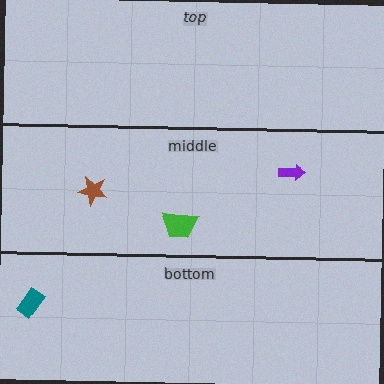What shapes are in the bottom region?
The teal rectangle.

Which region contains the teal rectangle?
The bottom region.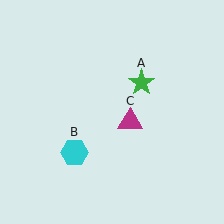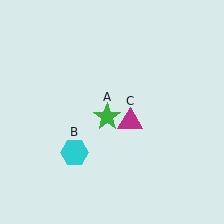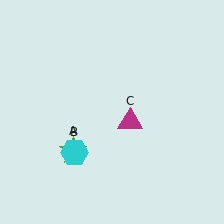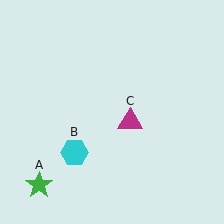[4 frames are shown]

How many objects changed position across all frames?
1 object changed position: green star (object A).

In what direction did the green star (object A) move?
The green star (object A) moved down and to the left.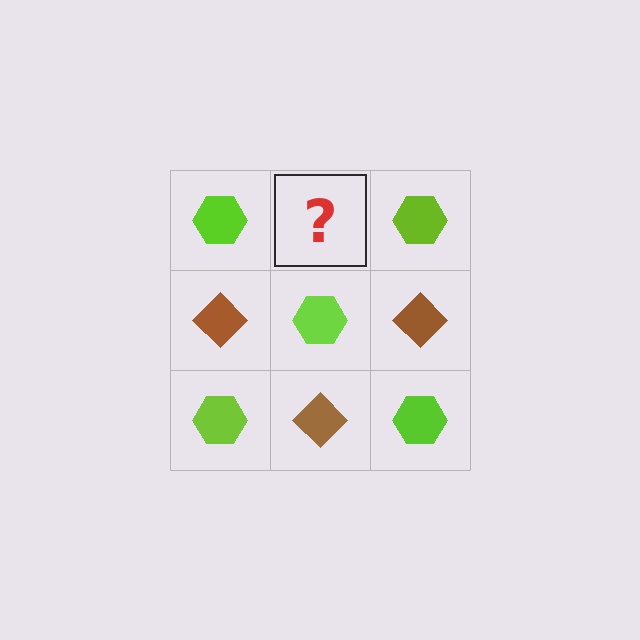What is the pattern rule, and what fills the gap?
The rule is that it alternates lime hexagon and brown diamond in a checkerboard pattern. The gap should be filled with a brown diamond.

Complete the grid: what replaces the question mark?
The question mark should be replaced with a brown diamond.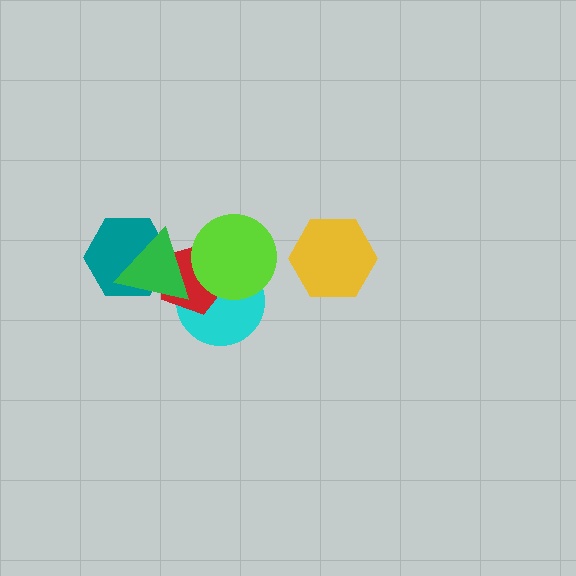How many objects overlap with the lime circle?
2 objects overlap with the lime circle.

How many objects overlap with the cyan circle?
3 objects overlap with the cyan circle.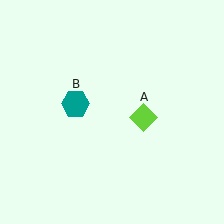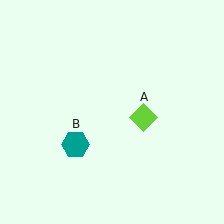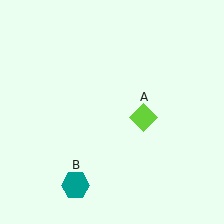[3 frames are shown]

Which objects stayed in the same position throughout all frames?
Lime diamond (object A) remained stationary.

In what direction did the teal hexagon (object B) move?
The teal hexagon (object B) moved down.